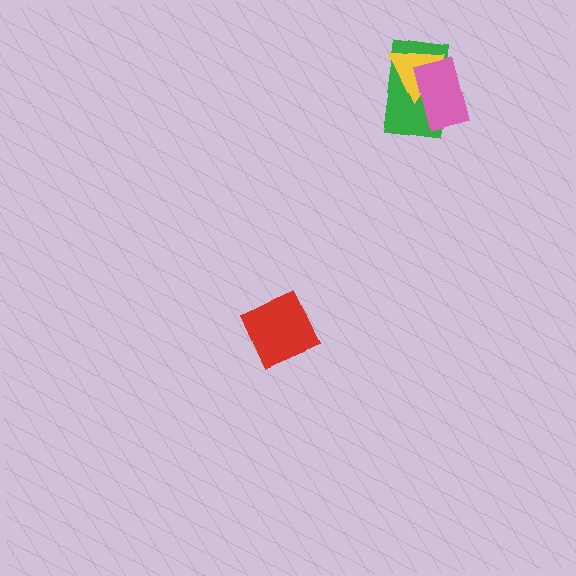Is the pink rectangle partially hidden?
No, no other shape covers it.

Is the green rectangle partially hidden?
Yes, it is partially covered by another shape.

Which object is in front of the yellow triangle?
The pink rectangle is in front of the yellow triangle.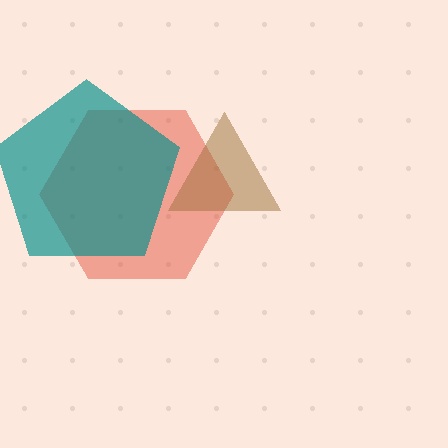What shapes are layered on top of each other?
The layered shapes are: a red hexagon, a teal pentagon, a brown triangle.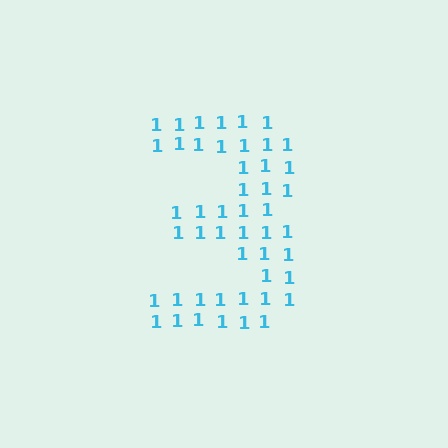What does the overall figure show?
The overall figure shows the digit 3.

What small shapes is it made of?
It is made of small digit 1's.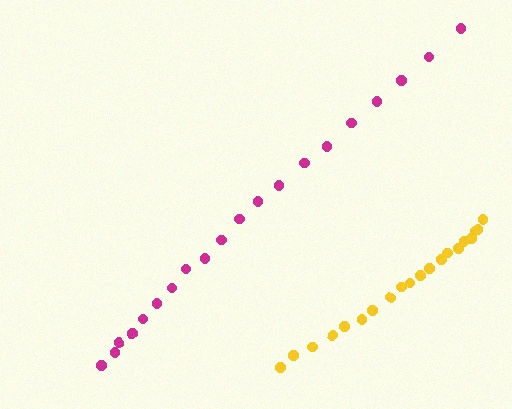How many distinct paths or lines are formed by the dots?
There are 2 distinct paths.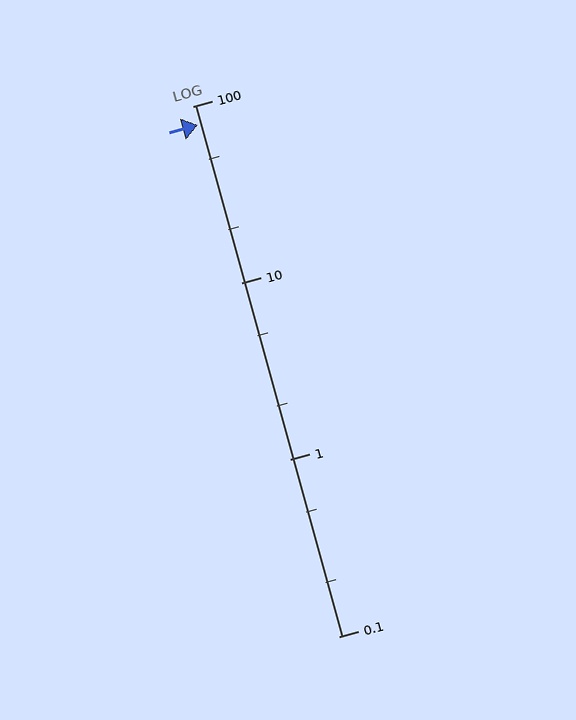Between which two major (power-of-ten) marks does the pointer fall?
The pointer is between 10 and 100.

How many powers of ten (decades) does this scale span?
The scale spans 3 decades, from 0.1 to 100.